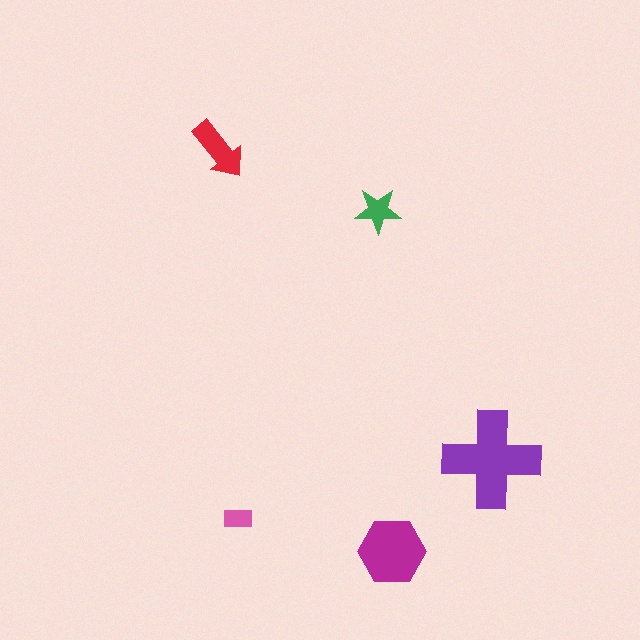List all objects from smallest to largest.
The pink rectangle, the green star, the red arrow, the magenta hexagon, the purple cross.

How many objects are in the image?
There are 5 objects in the image.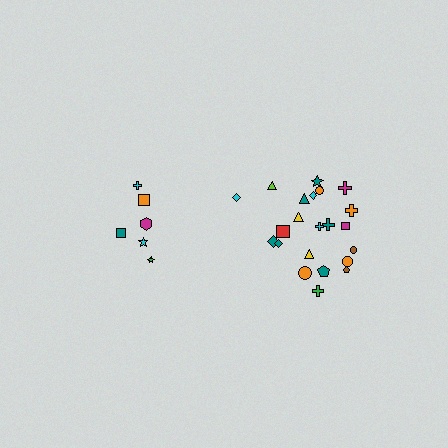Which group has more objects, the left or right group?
The right group.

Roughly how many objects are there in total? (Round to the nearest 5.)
Roughly 30 objects in total.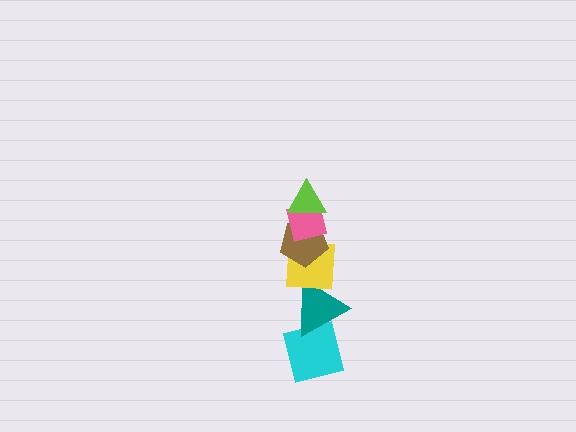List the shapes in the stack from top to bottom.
From top to bottom: the lime triangle, the pink square, the brown pentagon, the yellow square, the teal triangle, the cyan square.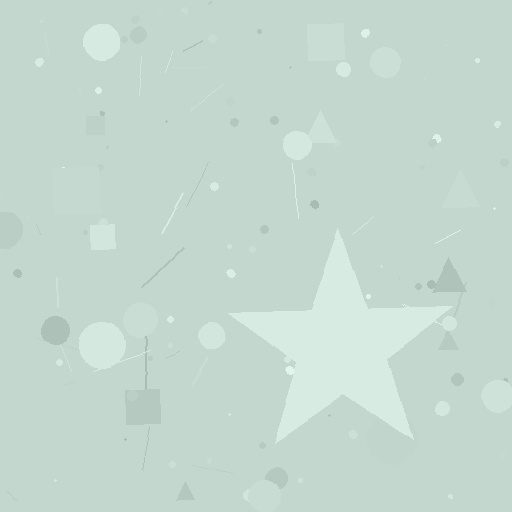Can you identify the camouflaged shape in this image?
The camouflaged shape is a star.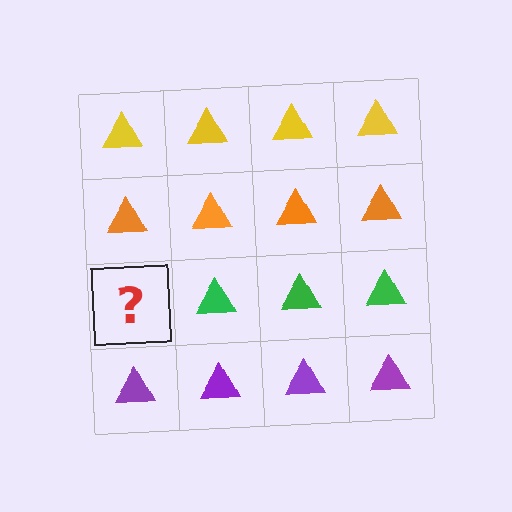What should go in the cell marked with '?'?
The missing cell should contain a green triangle.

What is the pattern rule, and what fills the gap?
The rule is that each row has a consistent color. The gap should be filled with a green triangle.